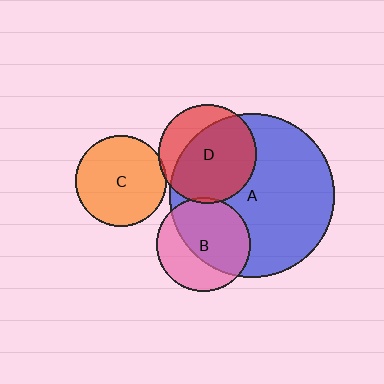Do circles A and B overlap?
Yes.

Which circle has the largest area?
Circle A (blue).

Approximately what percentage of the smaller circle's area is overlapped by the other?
Approximately 60%.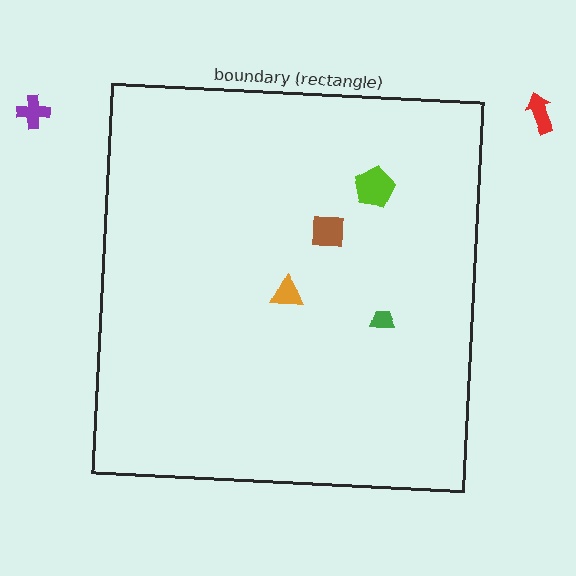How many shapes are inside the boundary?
4 inside, 2 outside.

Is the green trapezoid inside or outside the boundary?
Inside.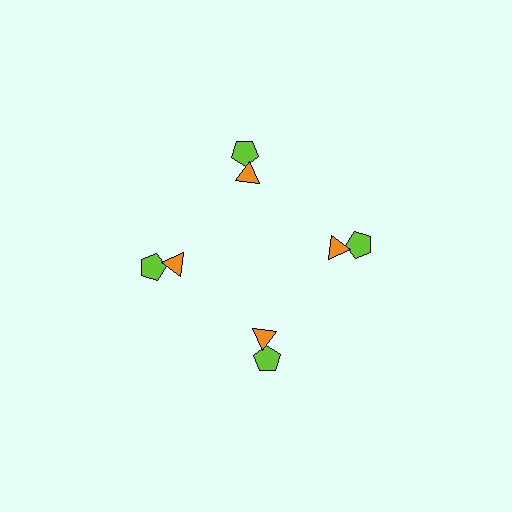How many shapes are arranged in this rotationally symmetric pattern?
There are 8 shapes, arranged in 4 groups of 2.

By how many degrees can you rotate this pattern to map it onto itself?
The pattern maps onto itself every 90 degrees of rotation.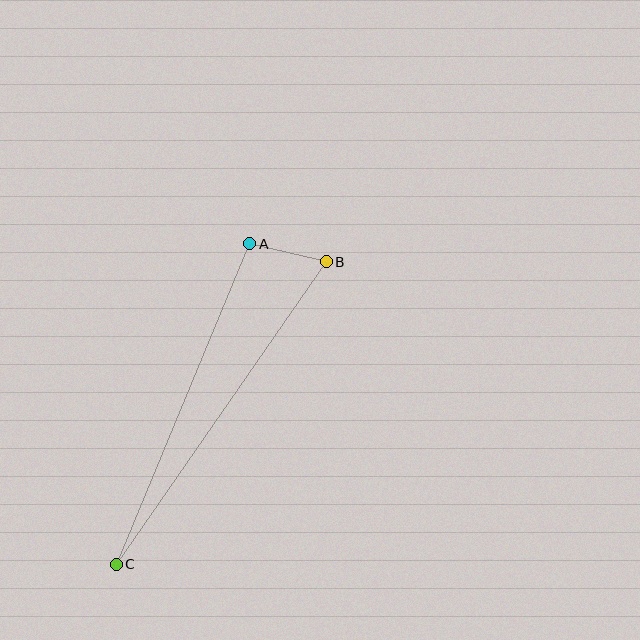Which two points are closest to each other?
Points A and B are closest to each other.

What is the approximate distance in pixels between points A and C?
The distance between A and C is approximately 347 pixels.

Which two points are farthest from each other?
Points B and C are farthest from each other.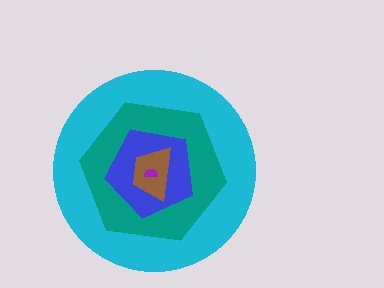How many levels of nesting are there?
5.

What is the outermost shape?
The cyan circle.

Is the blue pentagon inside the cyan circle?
Yes.